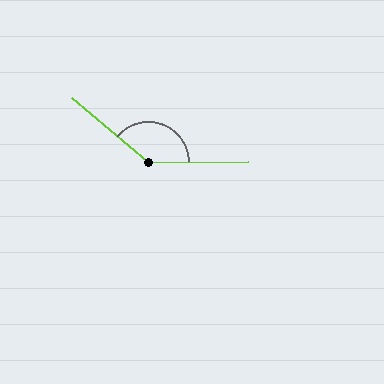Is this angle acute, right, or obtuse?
It is obtuse.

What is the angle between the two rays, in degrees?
Approximately 139 degrees.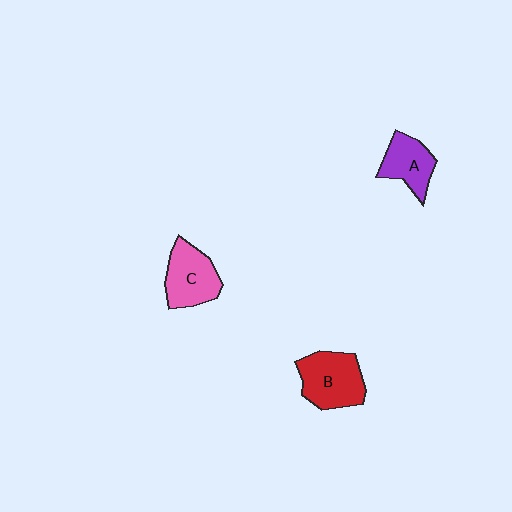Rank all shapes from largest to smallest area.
From largest to smallest: B (red), C (pink), A (purple).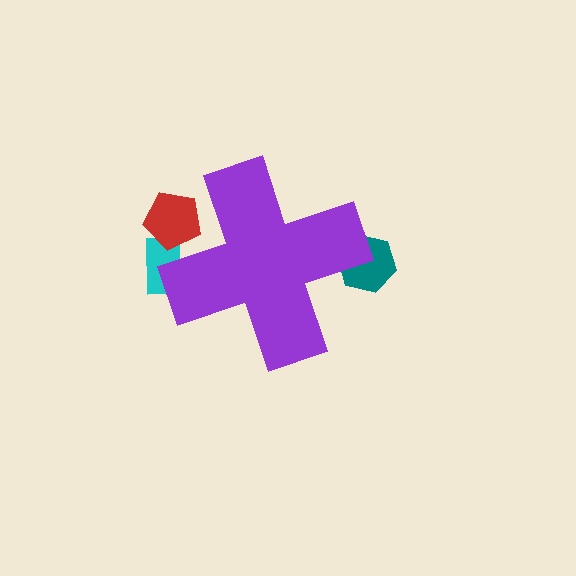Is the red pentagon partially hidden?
Yes, the red pentagon is partially hidden behind the purple cross.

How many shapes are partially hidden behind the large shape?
3 shapes are partially hidden.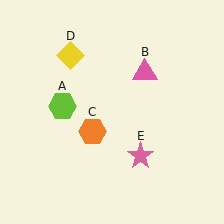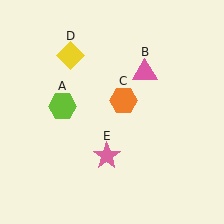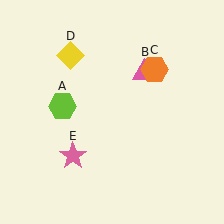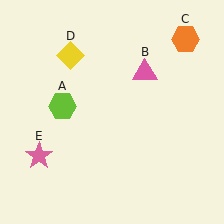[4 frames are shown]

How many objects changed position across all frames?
2 objects changed position: orange hexagon (object C), pink star (object E).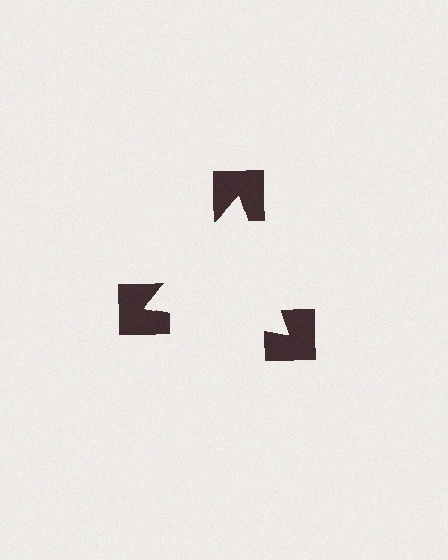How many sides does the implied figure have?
3 sides.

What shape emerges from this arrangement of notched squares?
An illusory triangle — its edges are inferred from the aligned wedge cuts in the notched squares, not physically drawn.